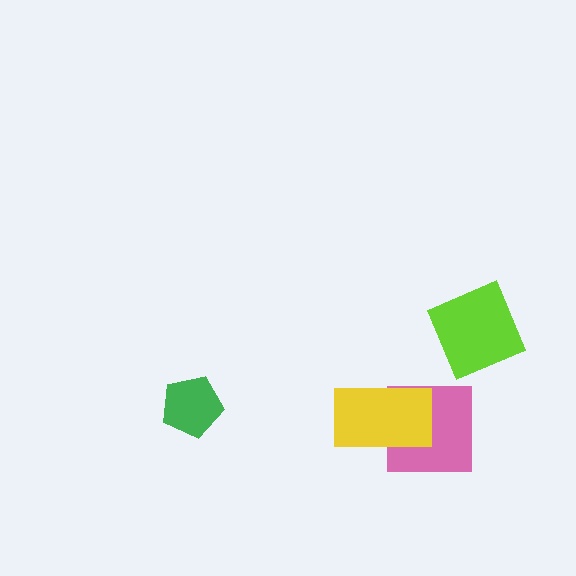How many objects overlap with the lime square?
0 objects overlap with the lime square.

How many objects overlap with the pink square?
1 object overlaps with the pink square.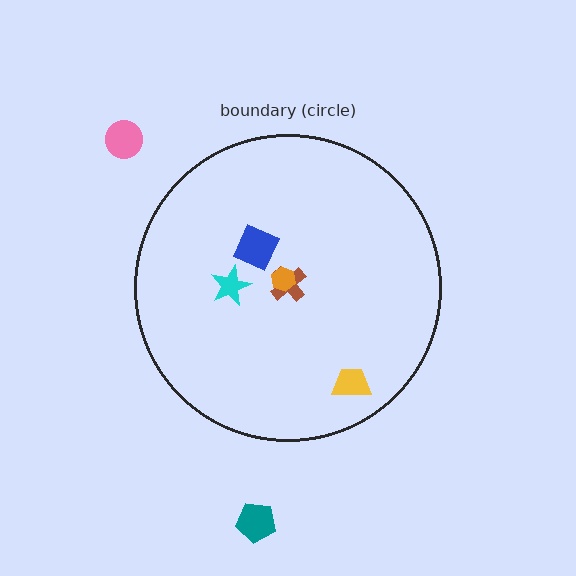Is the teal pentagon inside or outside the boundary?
Outside.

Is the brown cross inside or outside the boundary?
Inside.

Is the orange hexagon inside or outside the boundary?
Inside.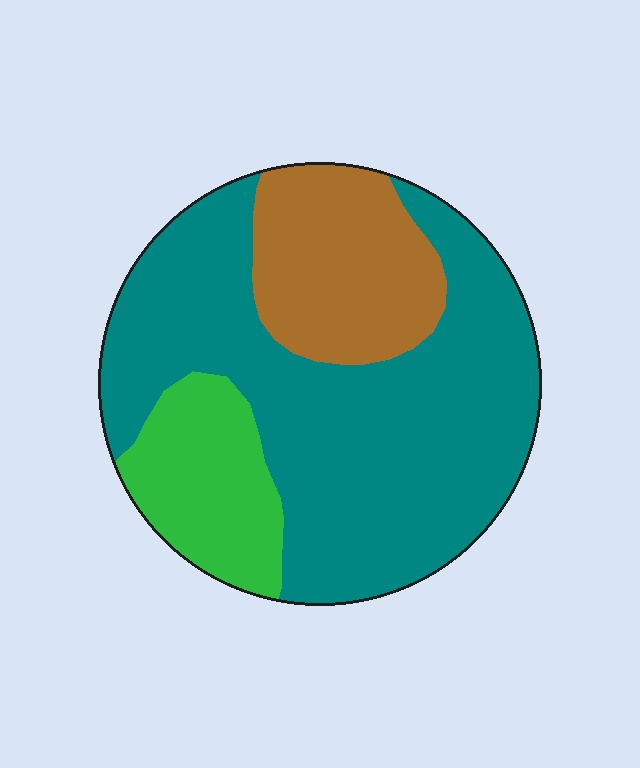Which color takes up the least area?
Green, at roughly 15%.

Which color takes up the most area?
Teal, at roughly 65%.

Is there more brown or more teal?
Teal.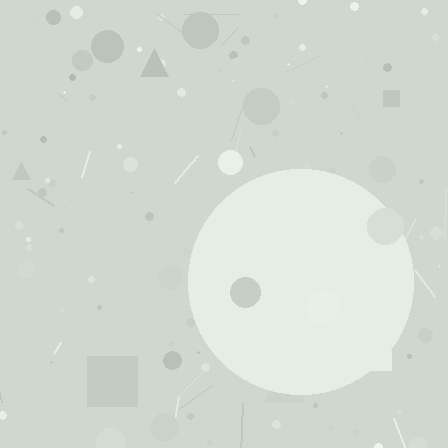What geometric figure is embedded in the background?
A circle is embedded in the background.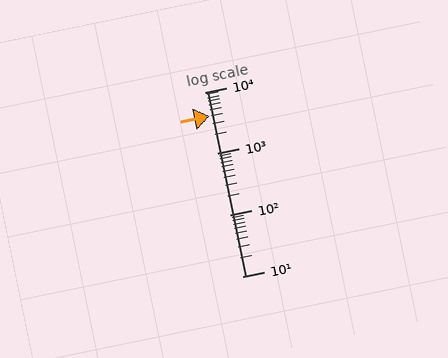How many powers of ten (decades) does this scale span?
The scale spans 3 decades, from 10 to 10000.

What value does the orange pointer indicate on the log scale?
The pointer indicates approximately 4100.